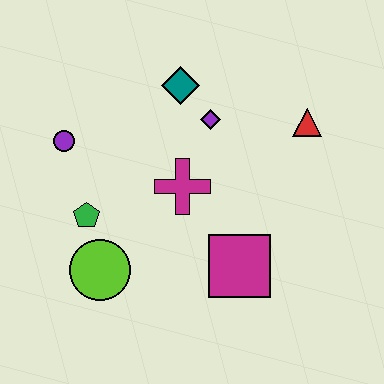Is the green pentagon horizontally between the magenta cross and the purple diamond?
No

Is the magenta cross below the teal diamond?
Yes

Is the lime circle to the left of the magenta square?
Yes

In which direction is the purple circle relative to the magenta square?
The purple circle is to the left of the magenta square.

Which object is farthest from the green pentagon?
The red triangle is farthest from the green pentagon.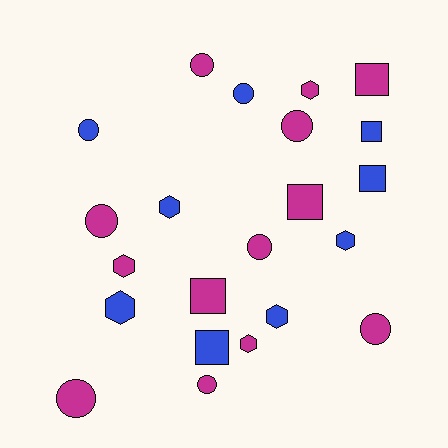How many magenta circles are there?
There are 7 magenta circles.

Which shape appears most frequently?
Circle, with 9 objects.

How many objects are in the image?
There are 22 objects.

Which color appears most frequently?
Magenta, with 13 objects.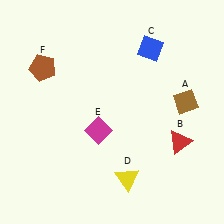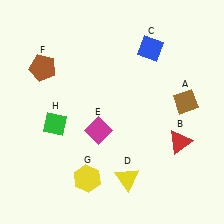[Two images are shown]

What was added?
A yellow hexagon (G), a green diamond (H) were added in Image 2.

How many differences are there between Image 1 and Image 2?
There are 2 differences between the two images.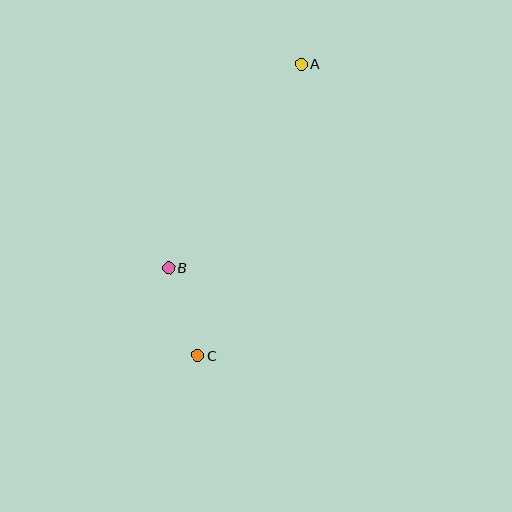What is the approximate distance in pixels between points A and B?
The distance between A and B is approximately 243 pixels.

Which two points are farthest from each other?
Points A and C are farthest from each other.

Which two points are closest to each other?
Points B and C are closest to each other.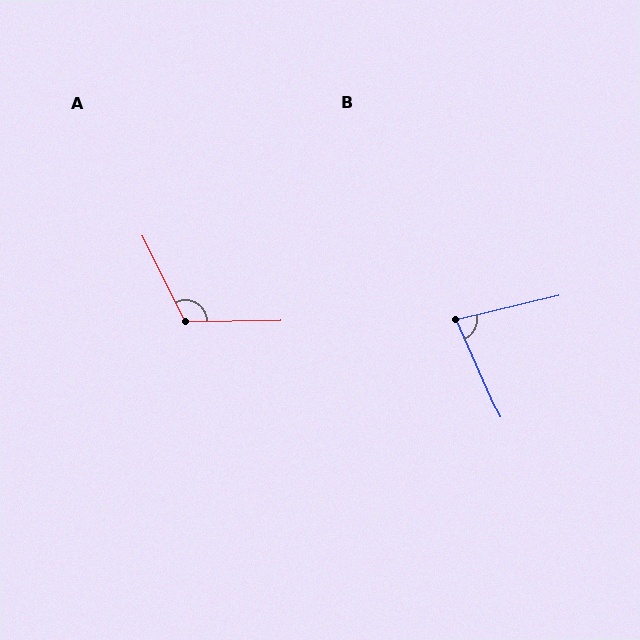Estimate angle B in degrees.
Approximately 79 degrees.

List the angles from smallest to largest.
B (79°), A (116°).